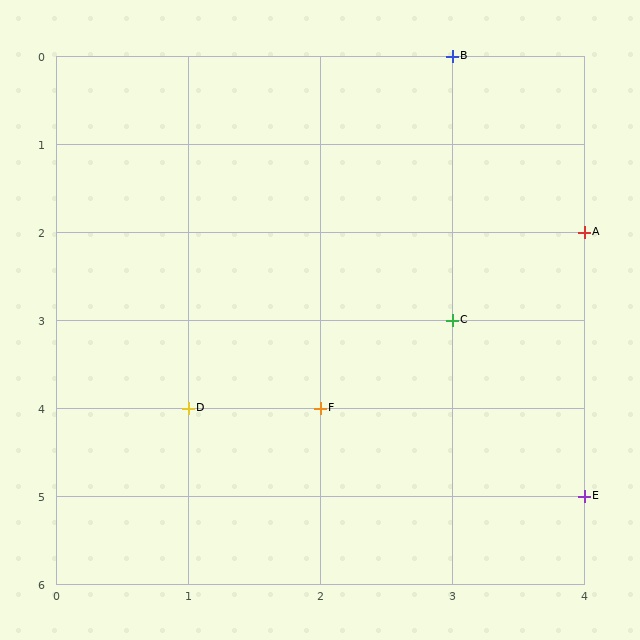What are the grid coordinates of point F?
Point F is at grid coordinates (2, 4).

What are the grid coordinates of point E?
Point E is at grid coordinates (4, 5).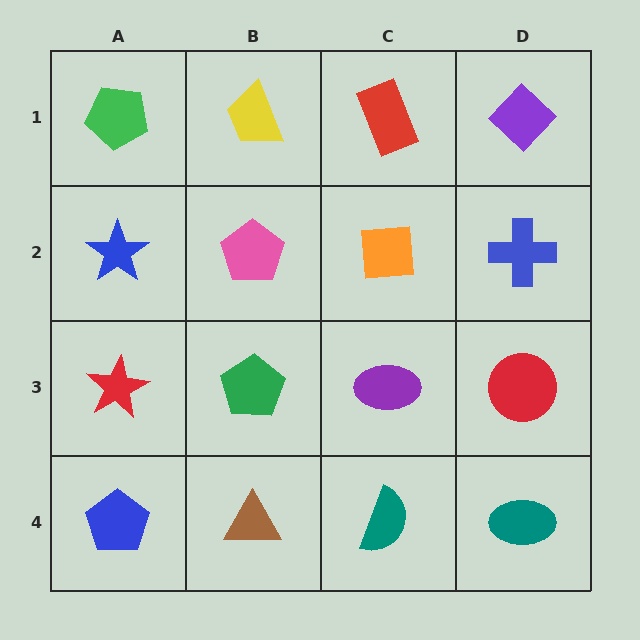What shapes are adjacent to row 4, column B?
A green pentagon (row 3, column B), a blue pentagon (row 4, column A), a teal semicircle (row 4, column C).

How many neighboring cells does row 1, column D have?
2.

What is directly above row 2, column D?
A purple diamond.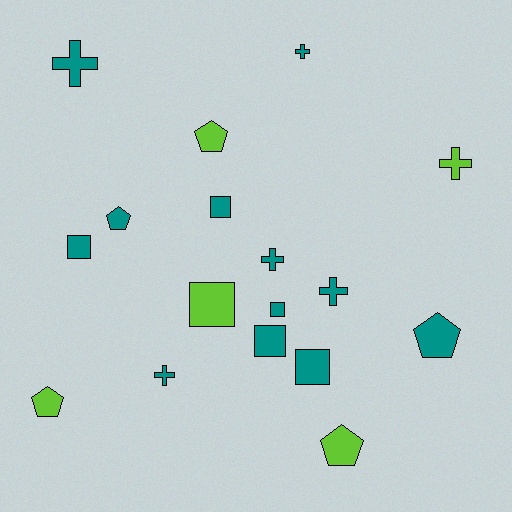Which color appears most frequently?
Teal, with 12 objects.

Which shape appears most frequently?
Square, with 6 objects.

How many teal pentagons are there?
There are 2 teal pentagons.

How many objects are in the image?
There are 17 objects.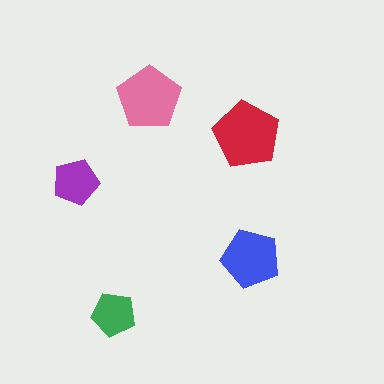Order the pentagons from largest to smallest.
the red one, the pink one, the blue one, the purple one, the green one.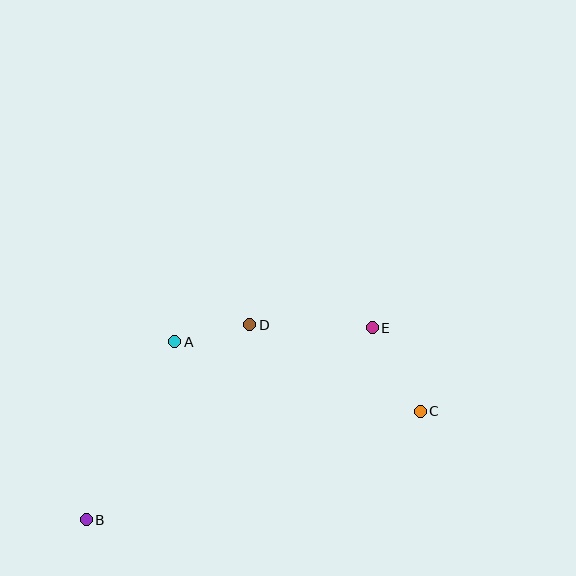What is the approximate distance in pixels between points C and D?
The distance between C and D is approximately 191 pixels.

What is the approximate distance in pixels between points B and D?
The distance between B and D is approximately 254 pixels.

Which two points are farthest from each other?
Points B and C are farthest from each other.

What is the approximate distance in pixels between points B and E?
The distance between B and E is approximately 344 pixels.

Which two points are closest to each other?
Points A and D are closest to each other.